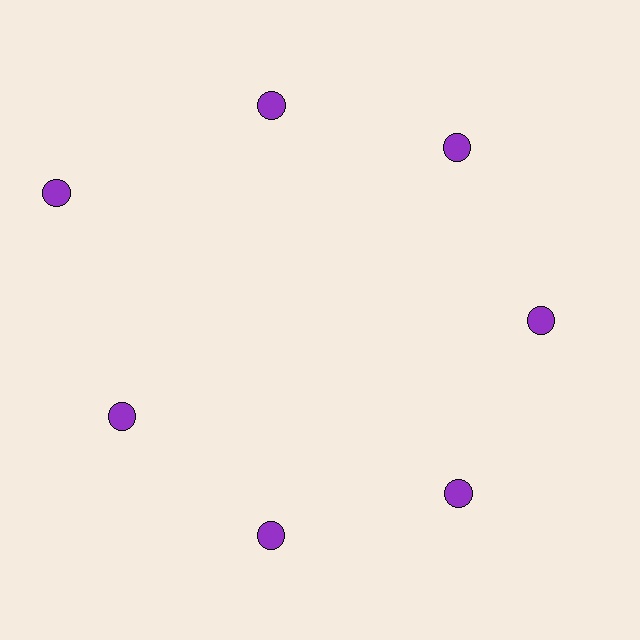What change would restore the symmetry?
The symmetry would be restored by moving it inward, back onto the ring so that all 7 circles sit at equal angles and equal distance from the center.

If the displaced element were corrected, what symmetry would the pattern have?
It would have 7-fold rotational symmetry — the pattern would map onto itself every 51 degrees.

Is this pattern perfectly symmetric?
No. The 7 purple circles are arranged in a ring, but one element near the 10 o'clock position is pushed outward from the center, breaking the 7-fold rotational symmetry.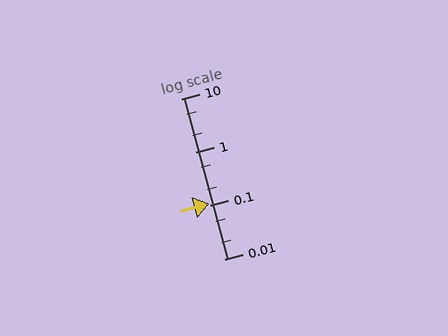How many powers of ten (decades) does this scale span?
The scale spans 3 decades, from 0.01 to 10.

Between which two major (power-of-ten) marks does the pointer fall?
The pointer is between 0.1 and 1.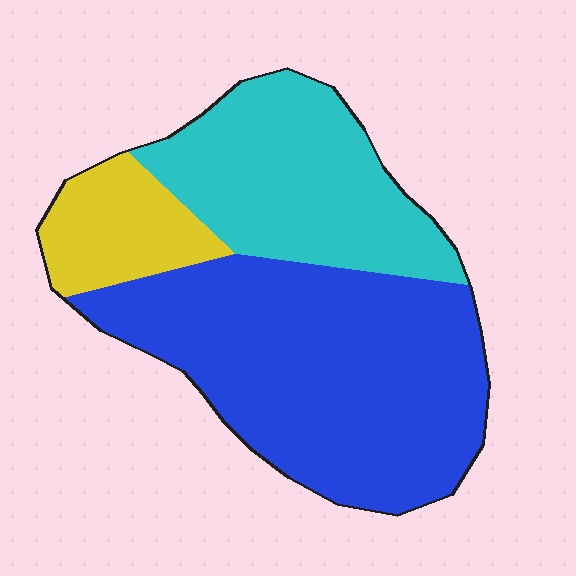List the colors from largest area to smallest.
From largest to smallest: blue, cyan, yellow.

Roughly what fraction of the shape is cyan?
Cyan covers around 30% of the shape.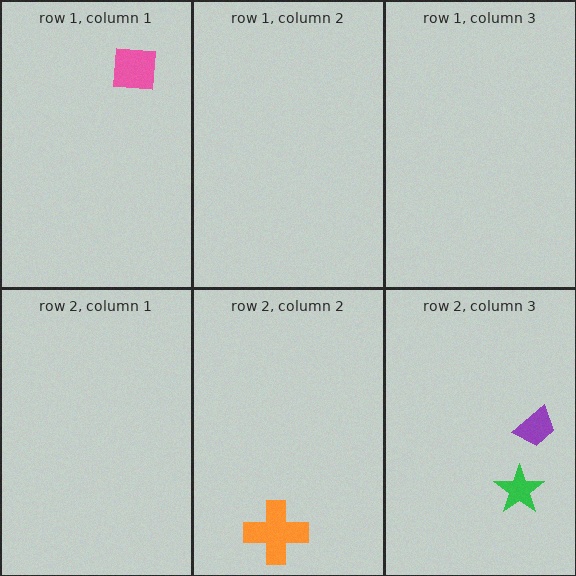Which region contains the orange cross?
The row 2, column 2 region.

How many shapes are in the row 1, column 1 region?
1.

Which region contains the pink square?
The row 1, column 1 region.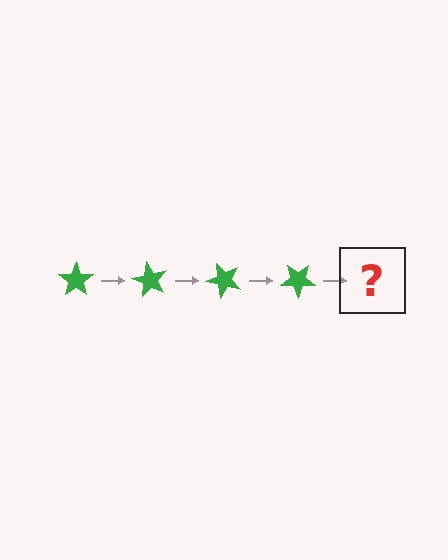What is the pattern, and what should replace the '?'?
The pattern is that the star rotates 60 degrees each step. The '?' should be a green star rotated 240 degrees.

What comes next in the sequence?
The next element should be a green star rotated 240 degrees.